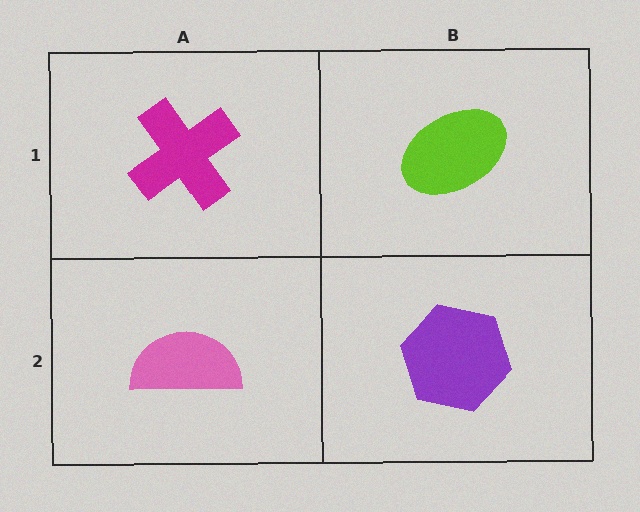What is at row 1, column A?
A magenta cross.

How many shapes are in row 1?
2 shapes.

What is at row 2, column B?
A purple hexagon.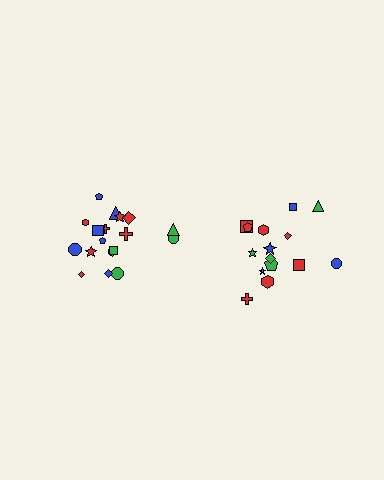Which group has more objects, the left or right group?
The left group.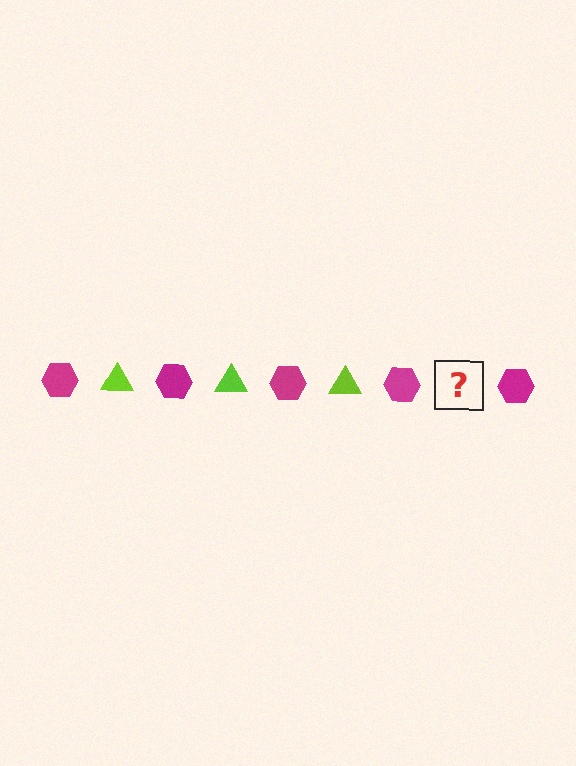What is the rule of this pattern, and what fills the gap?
The rule is that the pattern alternates between magenta hexagon and lime triangle. The gap should be filled with a lime triangle.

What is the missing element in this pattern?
The missing element is a lime triangle.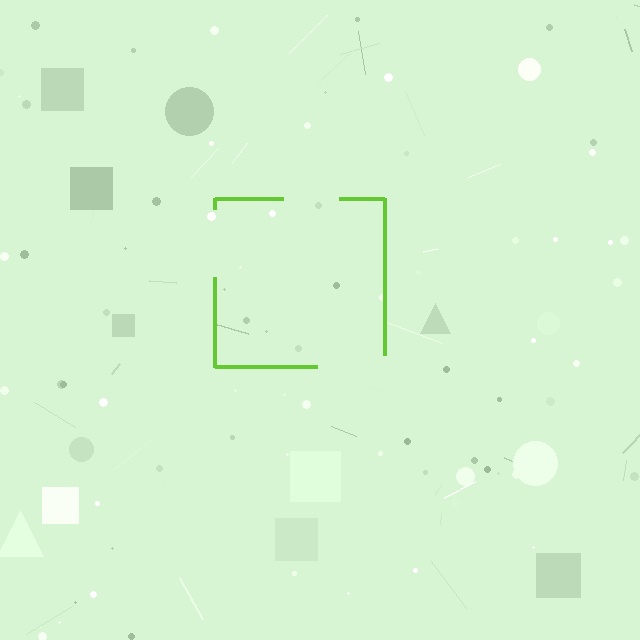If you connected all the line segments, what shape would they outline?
They would outline a square.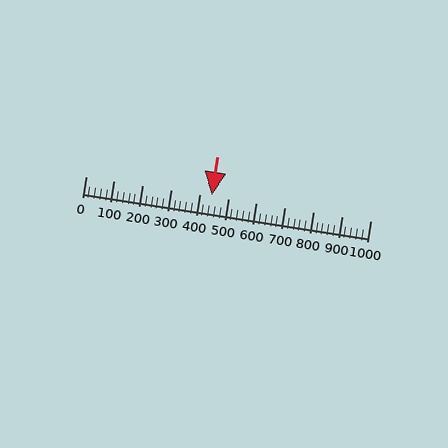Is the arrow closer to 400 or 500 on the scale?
The arrow is closer to 400.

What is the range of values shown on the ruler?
The ruler shows values from 0 to 1000.